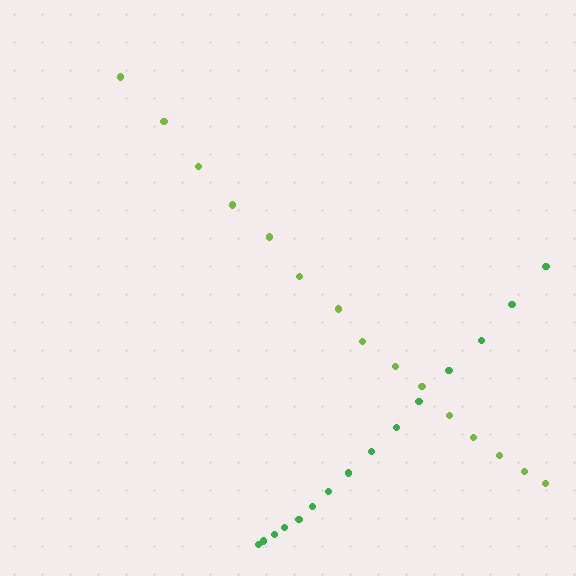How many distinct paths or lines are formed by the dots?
There are 2 distinct paths.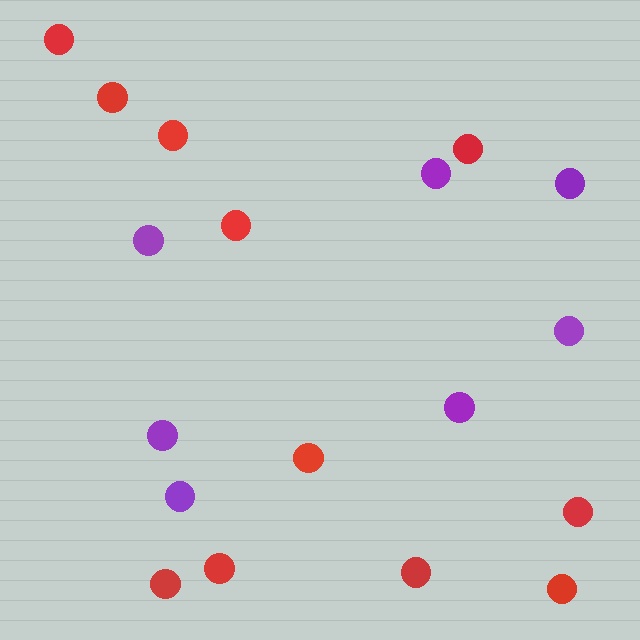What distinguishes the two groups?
There are 2 groups: one group of purple circles (7) and one group of red circles (11).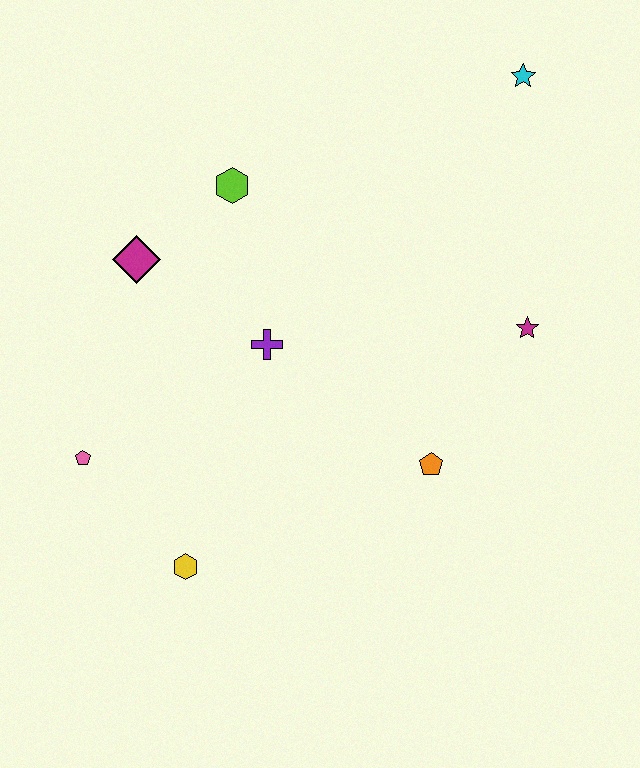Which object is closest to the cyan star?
The magenta star is closest to the cyan star.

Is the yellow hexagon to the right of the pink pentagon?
Yes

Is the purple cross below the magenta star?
Yes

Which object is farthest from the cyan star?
The yellow hexagon is farthest from the cyan star.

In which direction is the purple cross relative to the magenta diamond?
The purple cross is to the right of the magenta diamond.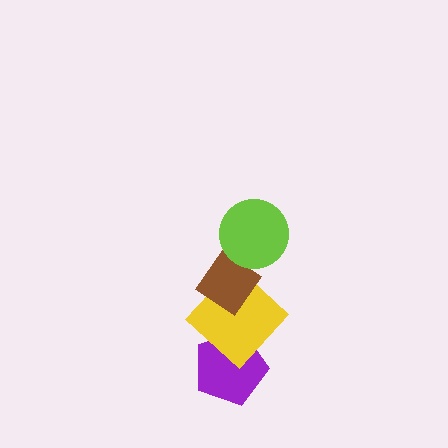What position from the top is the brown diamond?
The brown diamond is 2nd from the top.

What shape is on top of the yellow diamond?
The brown diamond is on top of the yellow diamond.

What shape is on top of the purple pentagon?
The yellow diamond is on top of the purple pentagon.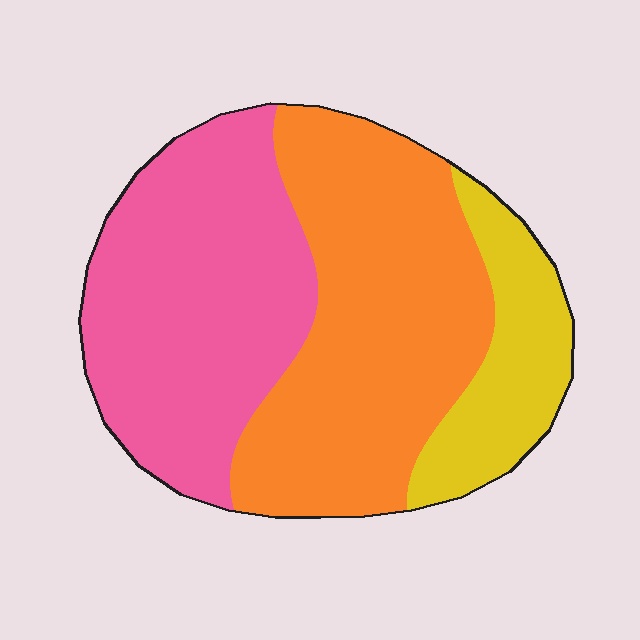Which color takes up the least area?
Yellow, at roughly 15%.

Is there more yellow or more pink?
Pink.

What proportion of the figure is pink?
Pink covers around 40% of the figure.